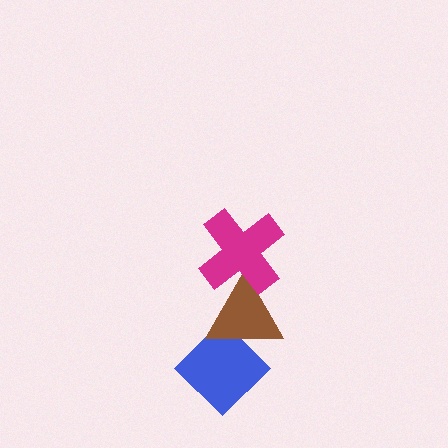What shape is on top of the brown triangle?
The magenta cross is on top of the brown triangle.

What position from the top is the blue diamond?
The blue diamond is 3rd from the top.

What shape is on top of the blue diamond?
The brown triangle is on top of the blue diamond.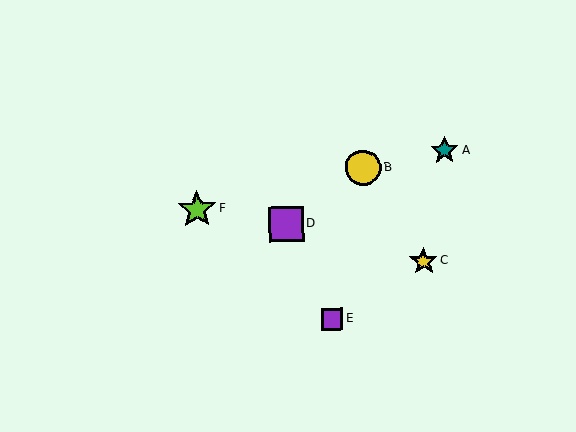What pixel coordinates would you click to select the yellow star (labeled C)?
Click at (424, 261) to select the yellow star C.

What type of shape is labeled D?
Shape D is a purple square.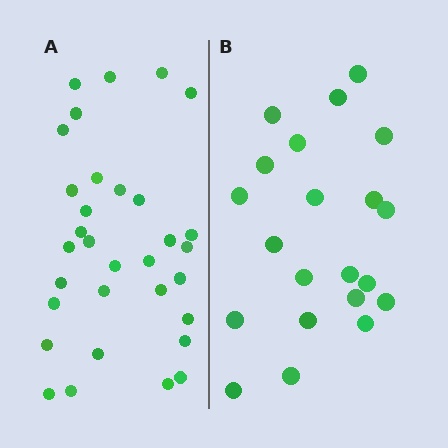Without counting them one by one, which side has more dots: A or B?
Region A (the left region) has more dots.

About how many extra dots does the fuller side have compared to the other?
Region A has roughly 12 or so more dots than region B.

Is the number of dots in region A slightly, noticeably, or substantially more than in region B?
Region A has substantially more. The ratio is roughly 1.5 to 1.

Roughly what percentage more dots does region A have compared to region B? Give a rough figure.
About 50% more.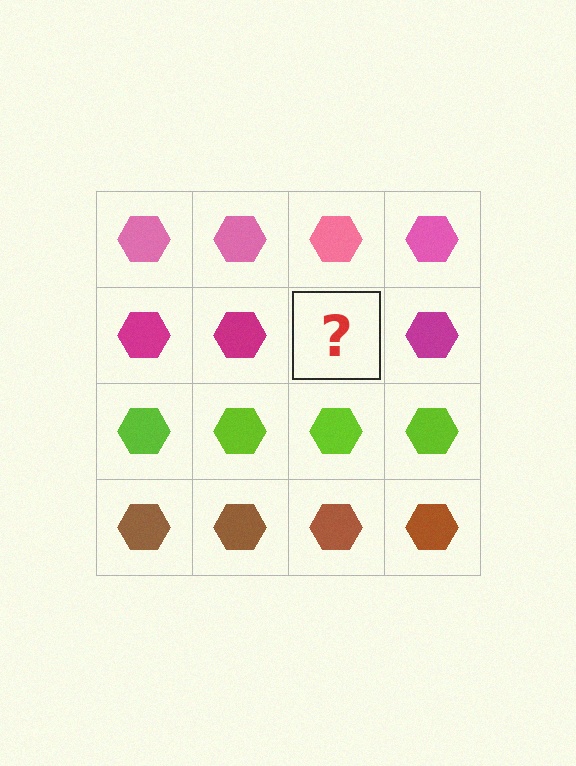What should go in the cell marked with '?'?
The missing cell should contain a magenta hexagon.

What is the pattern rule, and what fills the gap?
The rule is that each row has a consistent color. The gap should be filled with a magenta hexagon.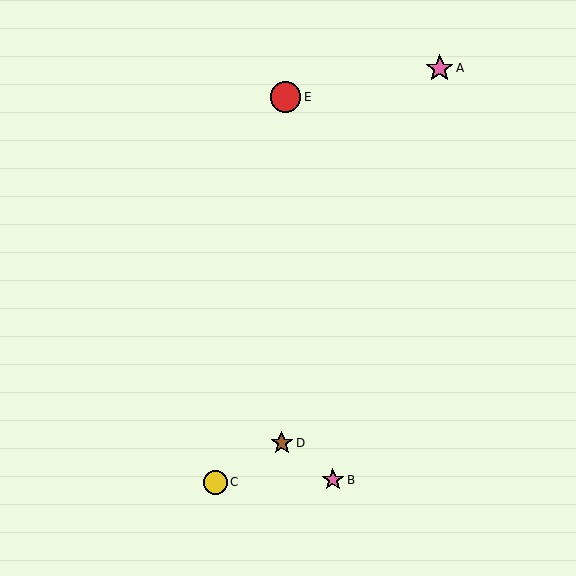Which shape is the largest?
The red circle (labeled E) is the largest.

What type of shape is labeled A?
Shape A is a pink star.